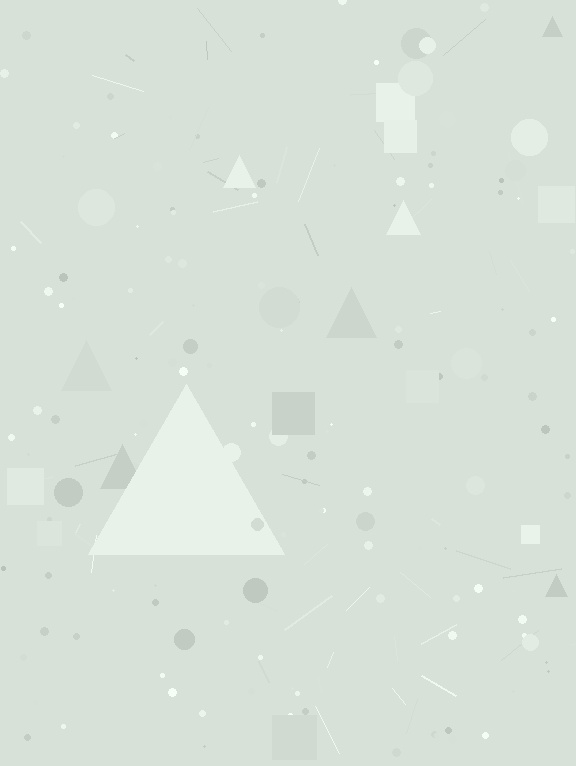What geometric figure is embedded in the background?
A triangle is embedded in the background.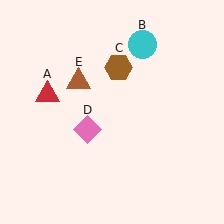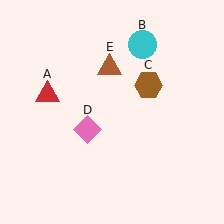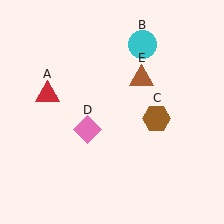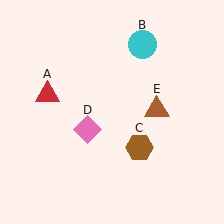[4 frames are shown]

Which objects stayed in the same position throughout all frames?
Red triangle (object A) and cyan circle (object B) and pink diamond (object D) remained stationary.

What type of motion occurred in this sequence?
The brown hexagon (object C), brown triangle (object E) rotated clockwise around the center of the scene.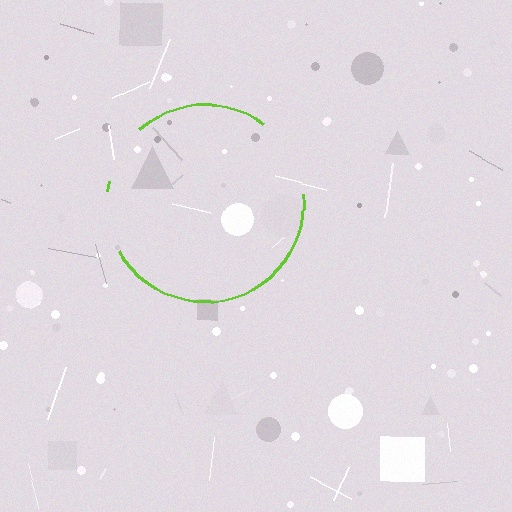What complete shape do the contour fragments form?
The contour fragments form a circle.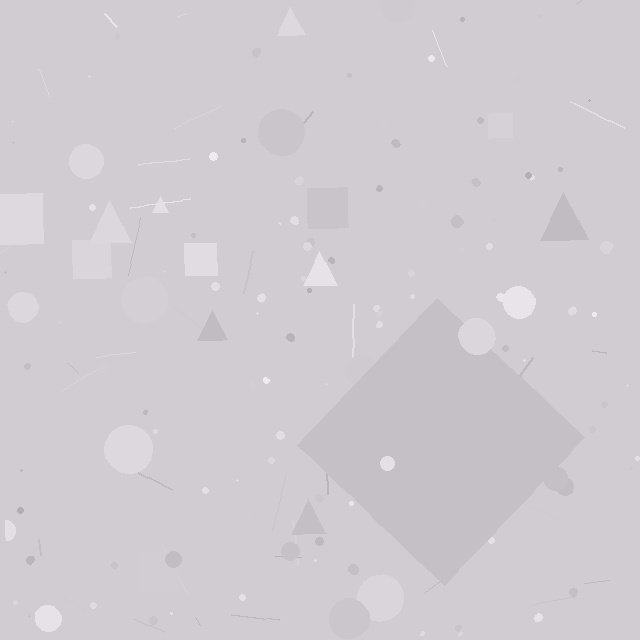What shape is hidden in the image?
A diamond is hidden in the image.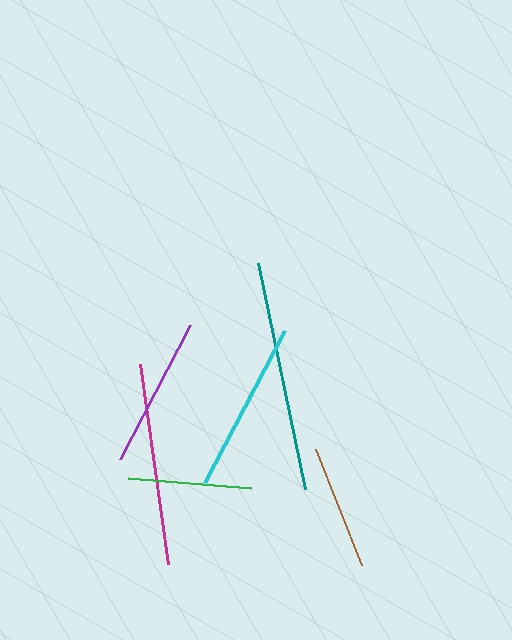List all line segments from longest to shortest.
From longest to shortest: teal, magenta, cyan, purple, brown, green.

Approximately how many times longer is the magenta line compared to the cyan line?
The magenta line is approximately 1.2 times the length of the cyan line.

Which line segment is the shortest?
The green line is the shortest at approximately 124 pixels.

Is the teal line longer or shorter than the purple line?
The teal line is longer than the purple line.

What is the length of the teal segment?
The teal segment is approximately 231 pixels long.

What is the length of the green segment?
The green segment is approximately 124 pixels long.